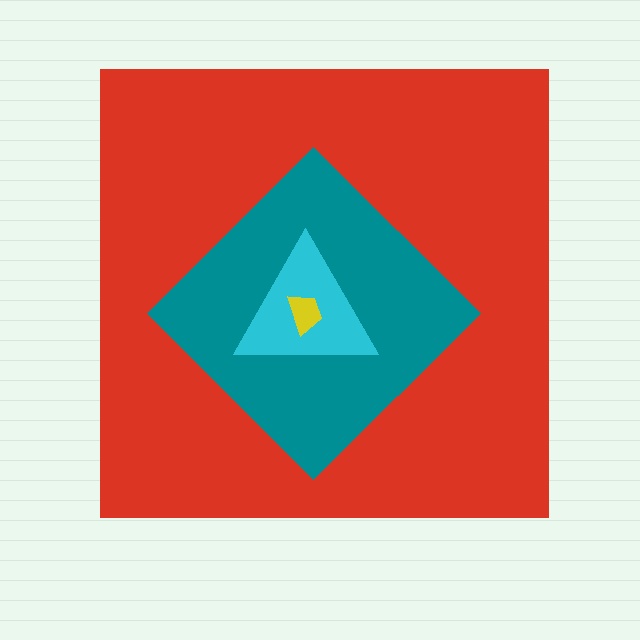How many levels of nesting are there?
4.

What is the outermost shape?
The red square.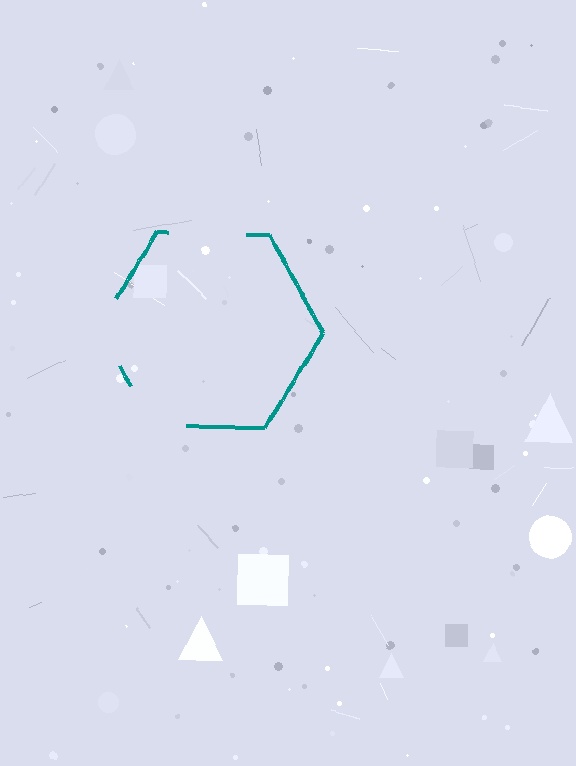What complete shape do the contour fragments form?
The contour fragments form a hexagon.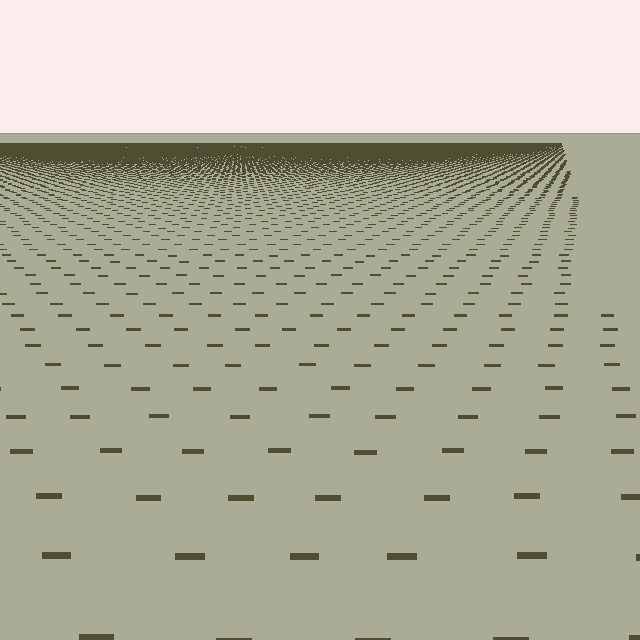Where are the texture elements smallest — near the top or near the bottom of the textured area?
Near the top.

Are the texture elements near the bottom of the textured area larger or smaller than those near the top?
Larger. Near the bottom, elements are closer to the viewer and appear at a bigger on-screen size.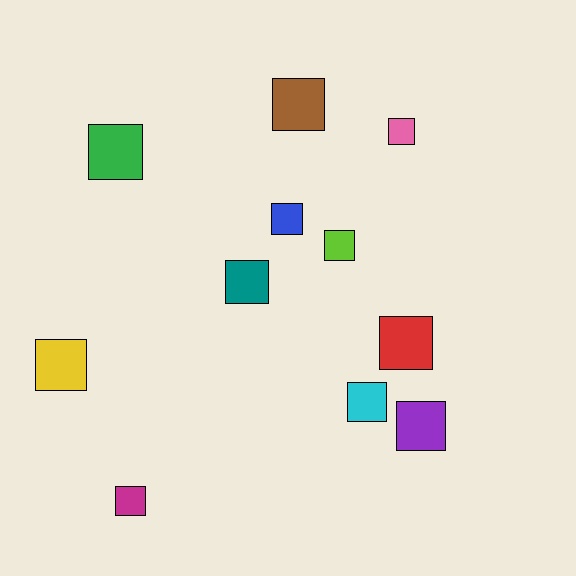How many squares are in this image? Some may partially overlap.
There are 11 squares.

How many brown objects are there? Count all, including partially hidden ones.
There is 1 brown object.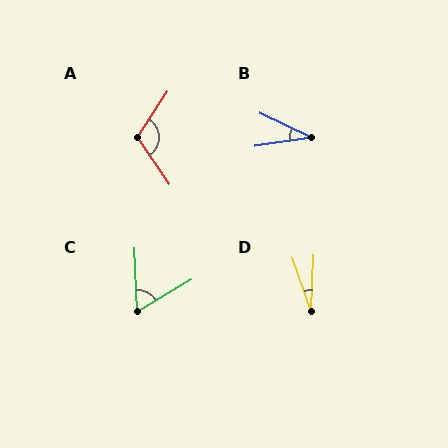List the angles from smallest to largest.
D (22°), B (35°), C (61°), A (113°).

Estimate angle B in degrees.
Approximately 35 degrees.